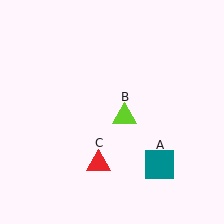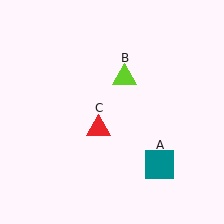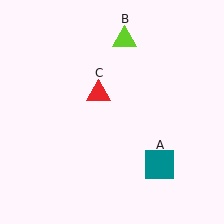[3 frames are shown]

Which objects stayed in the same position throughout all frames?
Teal square (object A) remained stationary.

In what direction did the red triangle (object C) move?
The red triangle (object C) moved up.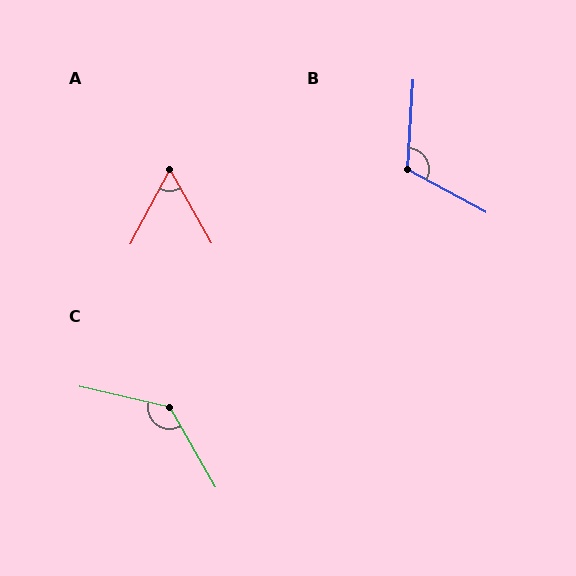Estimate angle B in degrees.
Approximately 115 degrees.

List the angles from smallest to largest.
A (58°), B (115°), C (132°).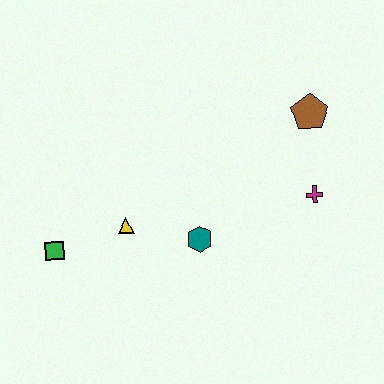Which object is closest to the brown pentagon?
The magenta cross is closest to the brown pentagon.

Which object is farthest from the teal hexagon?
The brown pentagon is farthest from the teal hexagon.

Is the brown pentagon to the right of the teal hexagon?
Yes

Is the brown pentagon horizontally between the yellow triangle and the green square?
No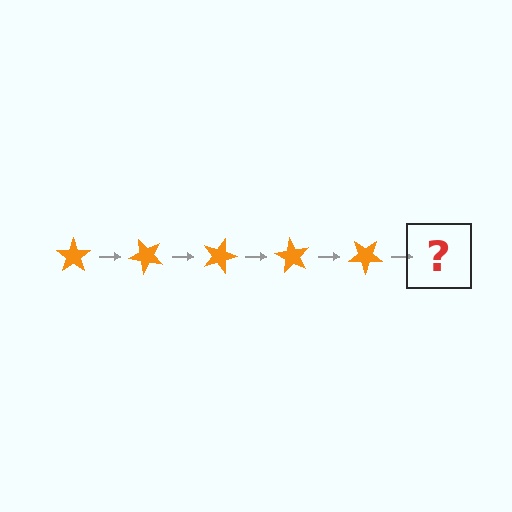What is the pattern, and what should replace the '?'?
The pattern is that the star rotates 45 degrees each step. The '?' should be an orange star rotated 225 degrees.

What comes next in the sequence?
The next element should be an orange star rotated 225 degrees.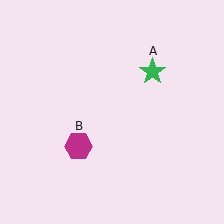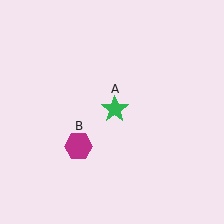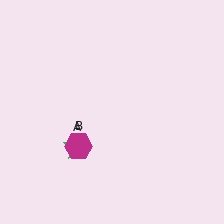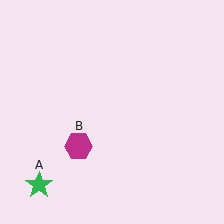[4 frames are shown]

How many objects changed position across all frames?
1 object changed position: green star (object A).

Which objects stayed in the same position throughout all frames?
Magenta hexagon (object B) remained stationary.